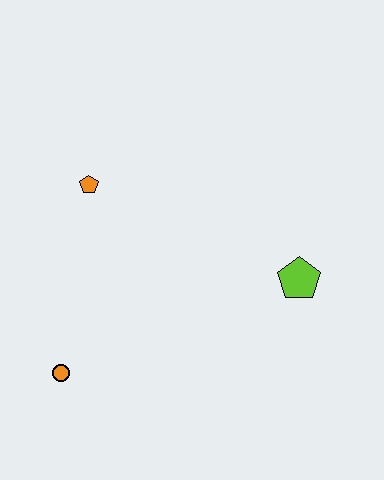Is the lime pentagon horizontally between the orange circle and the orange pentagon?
No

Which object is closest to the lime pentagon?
The orange pentagon is closest to the lime pentagon.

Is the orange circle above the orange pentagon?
No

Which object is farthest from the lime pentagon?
The orange circle is farthest from the lime pentagon.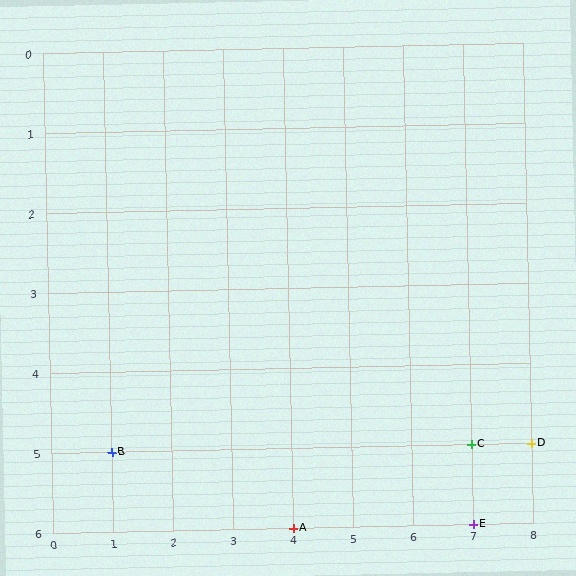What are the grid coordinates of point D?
Point D is at grid coordinates (8, 5).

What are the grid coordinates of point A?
Point A is at grid coordinates (4, 6).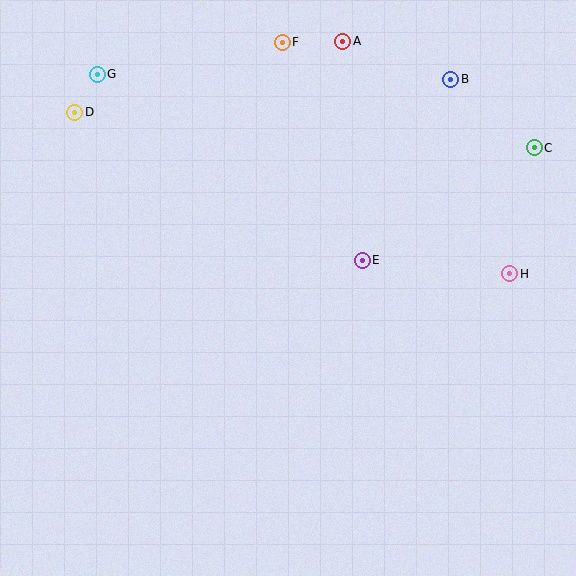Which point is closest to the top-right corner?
Point B is closest to the top-right corner.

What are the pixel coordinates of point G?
Point G is at (97, 74).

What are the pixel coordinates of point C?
Point C is at (534, 148).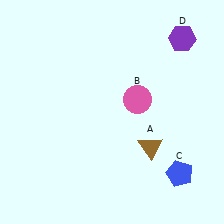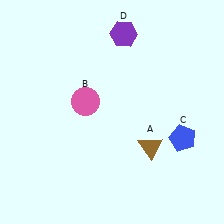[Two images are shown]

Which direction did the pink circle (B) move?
The pink circle (B) moved left.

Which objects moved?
The objects that moved are: the pink circle (B), the blue pentagon (C), the purple hexagon (D).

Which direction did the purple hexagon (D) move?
The purple hexagon (D) moved left.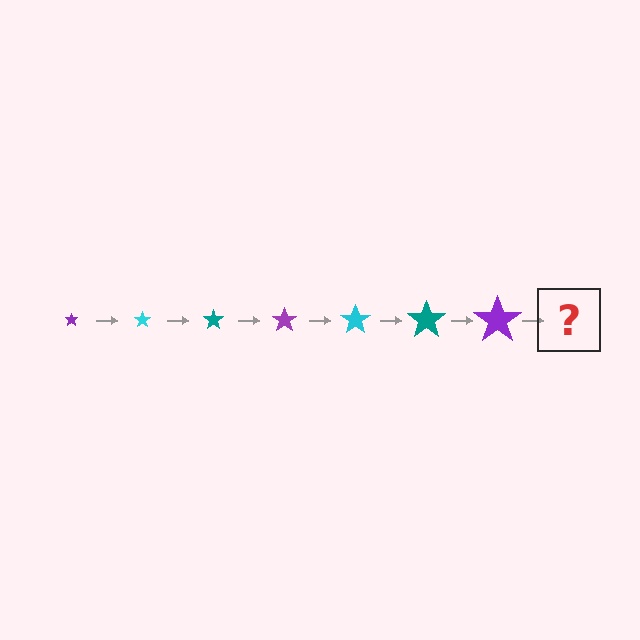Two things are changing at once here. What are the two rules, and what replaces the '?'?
The two rules are that the star grows larger each step and the color cycles through purple, cyan, and teal. The '?' should be a cyan star, larger than the previous one.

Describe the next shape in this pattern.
It should be a cyan star, larger than the previous one.